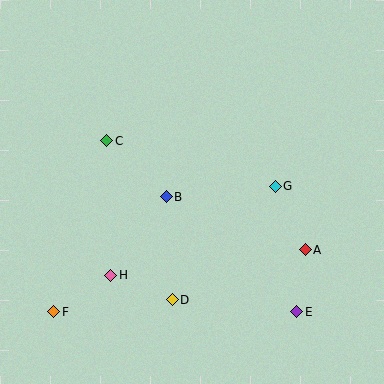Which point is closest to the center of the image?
Point B at (166, 197) is closest to the center.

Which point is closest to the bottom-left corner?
Point F is closest to the bottom-left corner.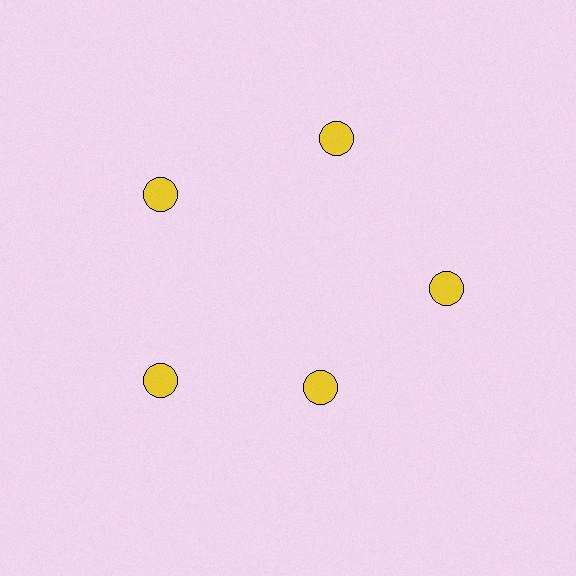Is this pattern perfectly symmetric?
No. The 5 yellow circles are arranged in a ring, but one element near the 5 o'clock position is pulled inward toward the center, breaking the 5-fold rotational symmetry.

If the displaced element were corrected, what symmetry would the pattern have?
It would have 5-fold rotational symmetry — the pattern would map onto itself every 72 degrees.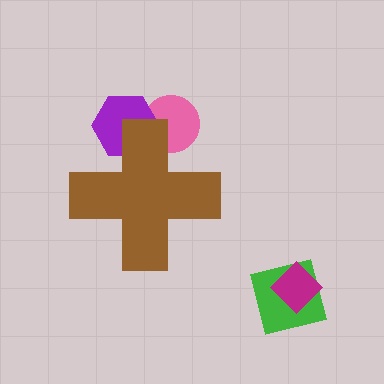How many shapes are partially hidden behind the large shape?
2 shapes are partially hidden.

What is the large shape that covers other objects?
A brown cross.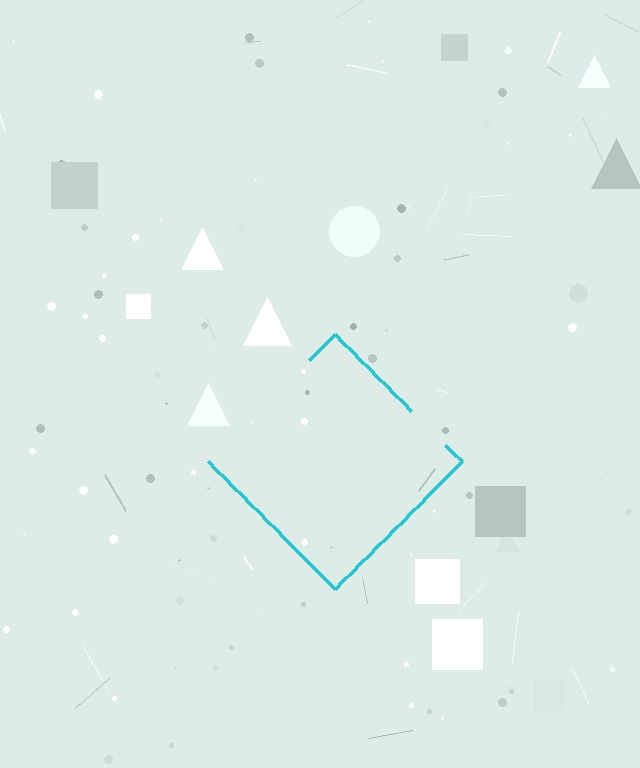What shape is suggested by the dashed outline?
The dashed outline suggests a diamond.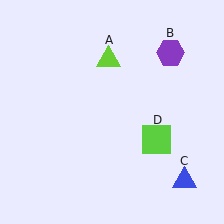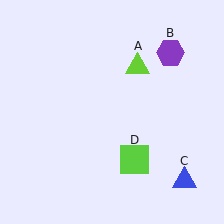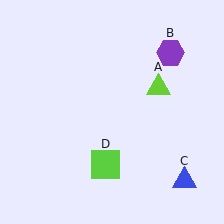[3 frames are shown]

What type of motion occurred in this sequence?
The lime triangle (object A), lime square (object D) rotated clockwise around the center of the scene.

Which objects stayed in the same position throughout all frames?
Purple hexagon (object B) and blue triangle (object C) remained stationary.